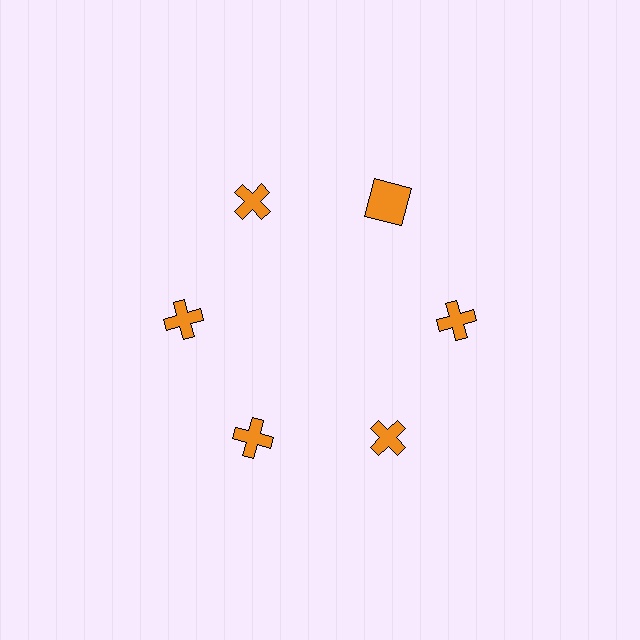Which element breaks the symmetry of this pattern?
The orange square at roughly the 1 o'clock position breaks the symmetry. All other shapes are orange crosses.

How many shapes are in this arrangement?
There are 6 shapes arranged in a ring pattern.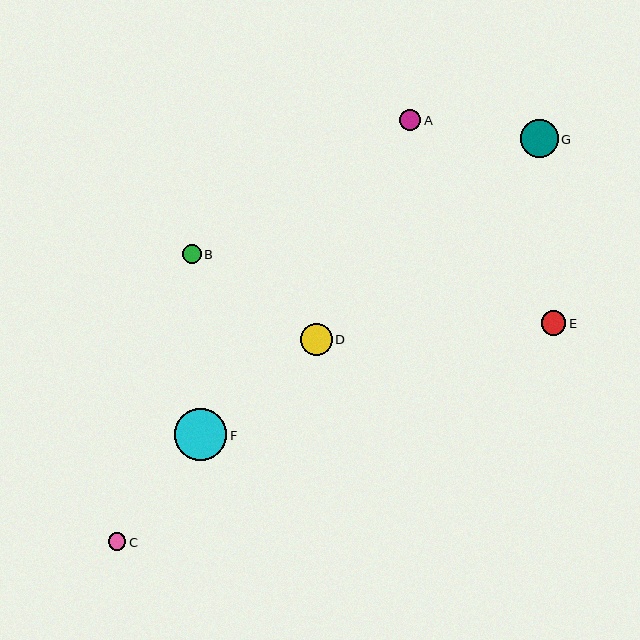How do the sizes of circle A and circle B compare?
Circle A and circle B are approximately the same size.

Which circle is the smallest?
Circle C is the smallest with a size of approximately 18 pixels.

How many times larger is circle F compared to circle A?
Circle F is approximately 2.5 times the size of circle A.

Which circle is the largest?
Circle F is the largest with a size of approximately 53 pixels.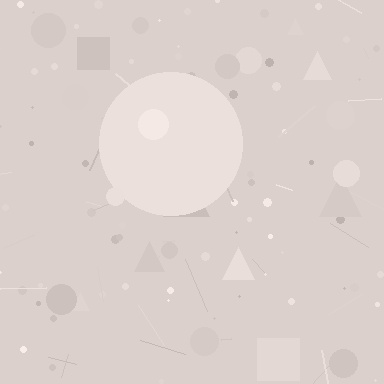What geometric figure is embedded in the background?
A circle is embedded in the background.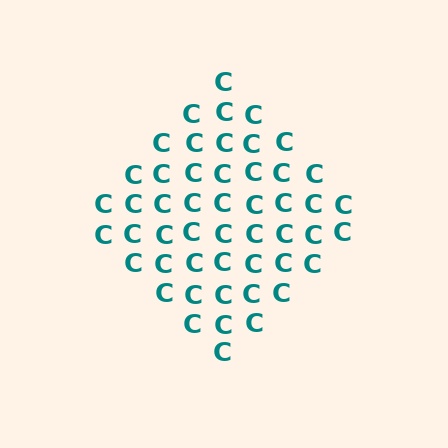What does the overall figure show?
The overall figure shows a diamond.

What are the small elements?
The small elements are letter C's.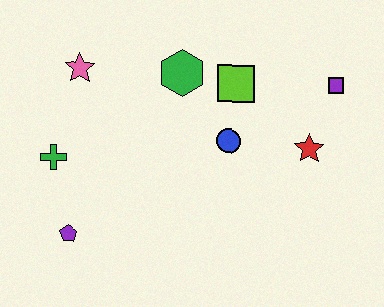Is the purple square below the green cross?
No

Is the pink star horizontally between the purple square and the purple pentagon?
Yes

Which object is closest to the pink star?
The green cross is closest to the pink star.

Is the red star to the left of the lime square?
No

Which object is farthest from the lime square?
The purple pentagon is farthest from the lime square.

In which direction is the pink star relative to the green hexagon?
The pink star is to the left of the green hexagon.